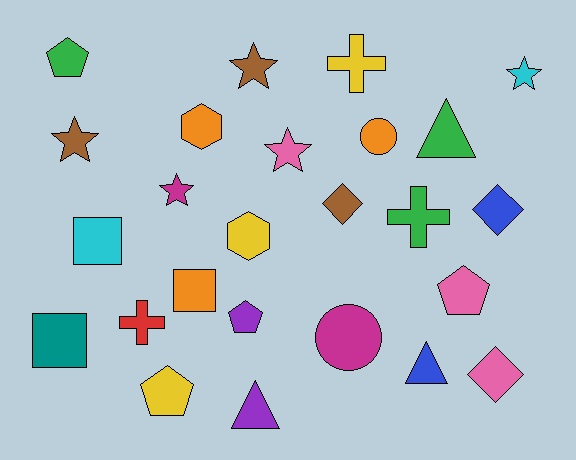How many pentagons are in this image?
There are 4 pentagons.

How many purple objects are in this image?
There are 2 purple objects.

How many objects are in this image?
There are 25 objects.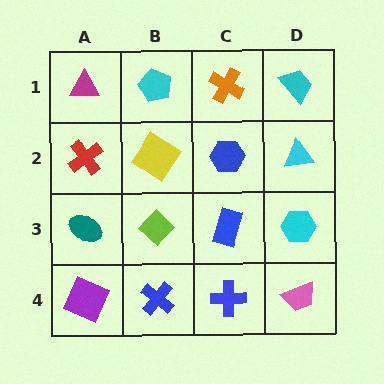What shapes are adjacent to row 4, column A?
A teal ellipse (row 3, column A), a blue cross (row 4, column B).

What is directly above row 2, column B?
A cyan pentagon.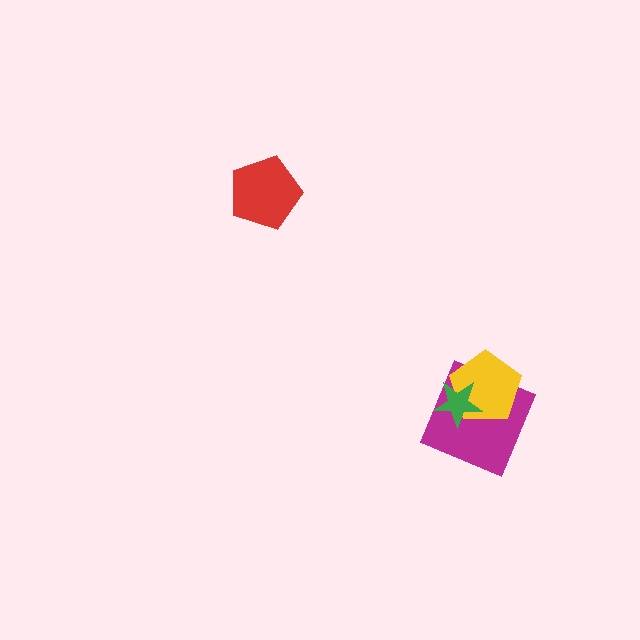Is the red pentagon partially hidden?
No, no other shape covers it.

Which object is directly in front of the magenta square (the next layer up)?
The yellow pentagon is directly in front of the magenta square.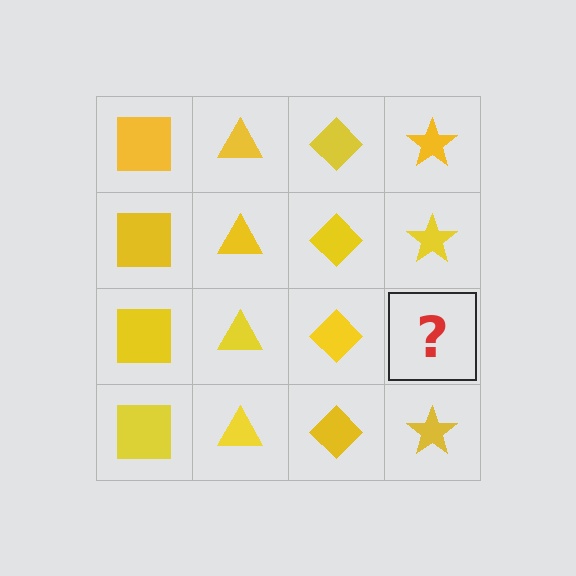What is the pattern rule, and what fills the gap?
The rule is that each column has a consistent shape. The gap should be filled with a yellow star.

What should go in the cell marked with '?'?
The missing cell should contain a yellow star.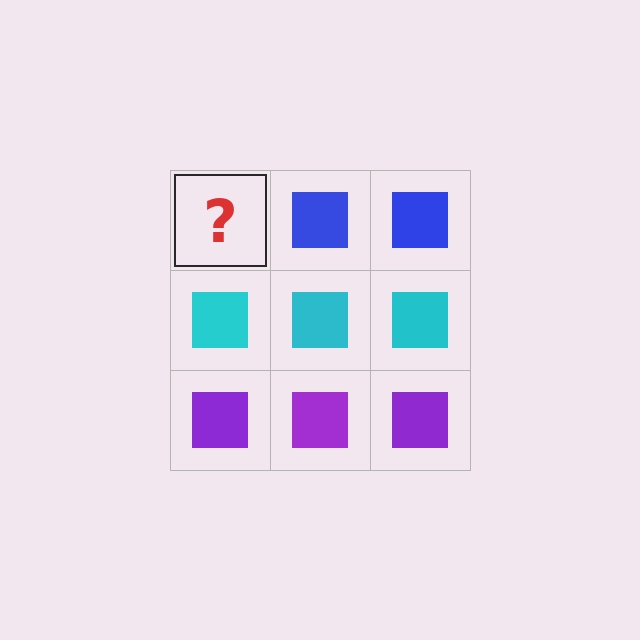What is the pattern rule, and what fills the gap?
The rule is that each row has a consistent color. The gap should be filled with a blue square.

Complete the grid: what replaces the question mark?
The question mark should be replaced with a blue square.